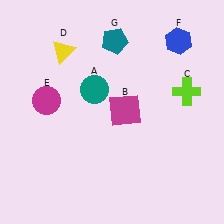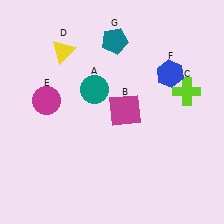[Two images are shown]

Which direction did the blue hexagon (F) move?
The blue hexagon (F) moved down.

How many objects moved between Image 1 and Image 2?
1 object moved between the two images.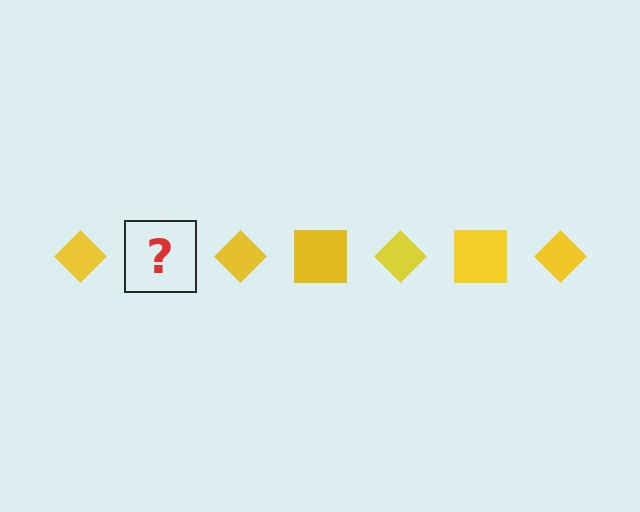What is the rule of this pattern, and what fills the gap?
The rule is that the pattern cycles through diamond, square shapes in yellow. The gap should be filled with a yellow square.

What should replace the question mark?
The question mark should be replaced with a yellow square.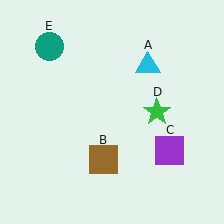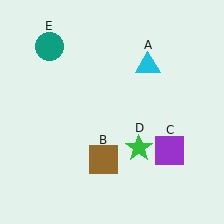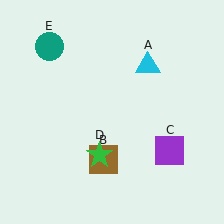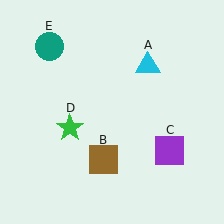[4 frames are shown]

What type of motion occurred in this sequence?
The green star (object D) rotated clockwise around the center of the scene.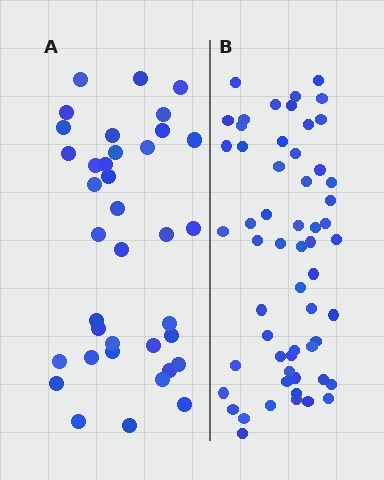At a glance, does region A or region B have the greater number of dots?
Region B (the right region) has more dots.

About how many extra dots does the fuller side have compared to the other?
Region B has approximately 20 more dots than region A.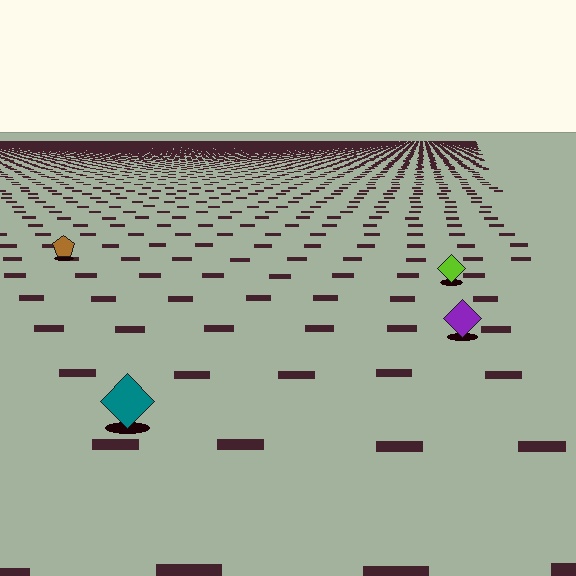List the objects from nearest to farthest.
From nearest to farthest: the teal diamond, the purple diamond, the lime diamond, the brown pentagon.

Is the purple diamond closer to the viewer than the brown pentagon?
Yes. The purple diamond is closer — you can tell from the texture gradient: the ground texture is coarser near it.